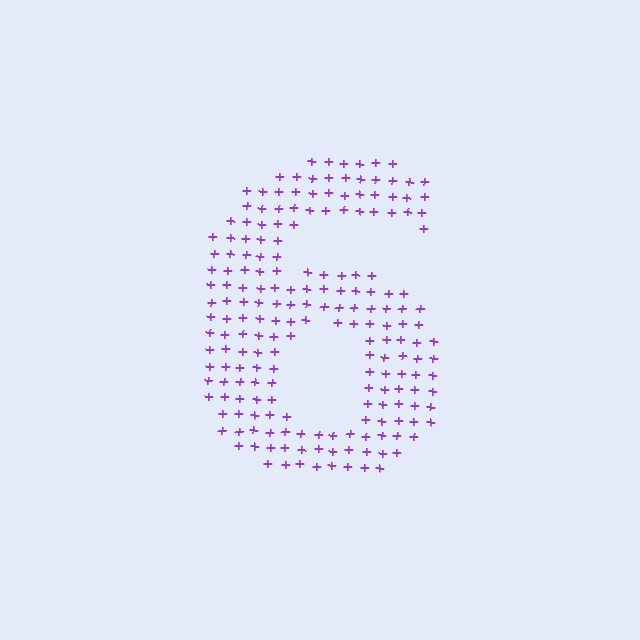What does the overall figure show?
The overall figure shows the digit 6.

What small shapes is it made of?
It is made of small plus signs.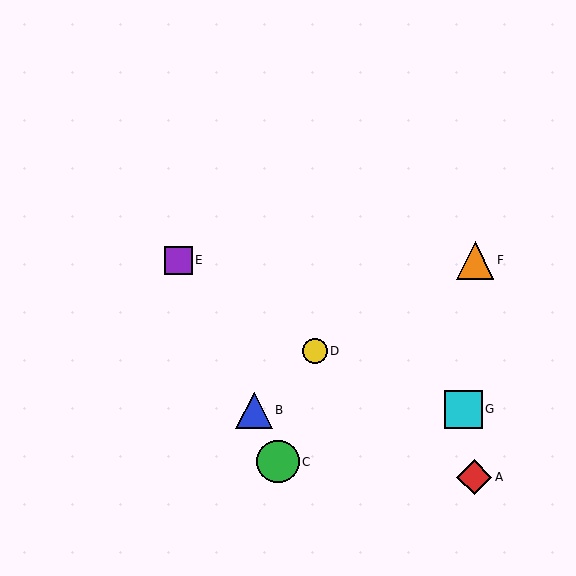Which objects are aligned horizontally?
Objects E, F are aligned horizontally.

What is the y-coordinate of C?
Object C is at y≈462.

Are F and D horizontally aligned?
No, F is at y≈261 and D is at y≈351.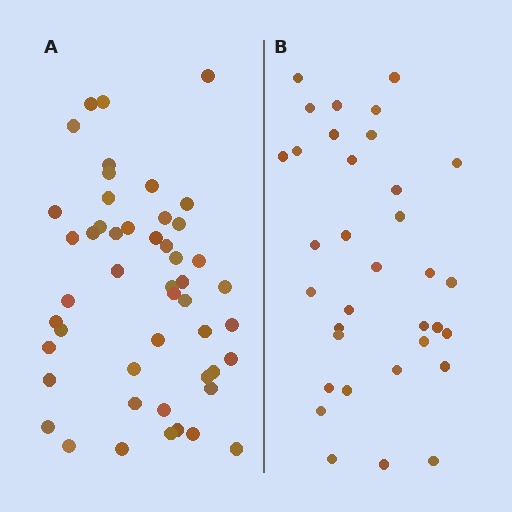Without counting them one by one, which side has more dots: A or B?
Region A (the left region) has more dots.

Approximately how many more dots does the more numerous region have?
Region A has approximately 15 more dots than region B.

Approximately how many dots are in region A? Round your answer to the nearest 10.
About 50 dots. (The exact count is 49, which rounds to 50.)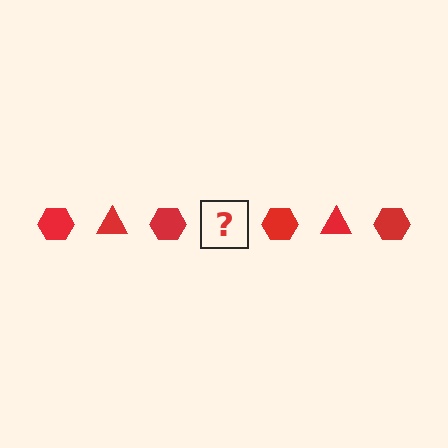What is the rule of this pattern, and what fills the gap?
The rule is that the pattern cycles through hexagon, triangle shapes in red. The gap should be filled with a red triangle.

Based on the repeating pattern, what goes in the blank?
The blank should be a red triangle.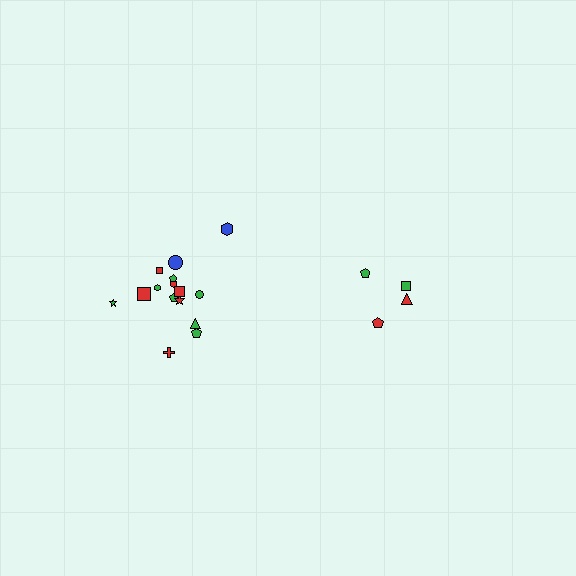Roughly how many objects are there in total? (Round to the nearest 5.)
Roughly 20 objects in total.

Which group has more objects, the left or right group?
The left group.